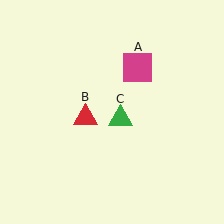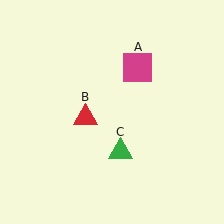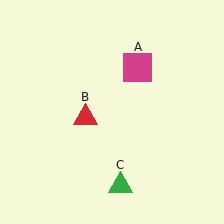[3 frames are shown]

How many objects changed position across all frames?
1 object changed position: green triangle (object C).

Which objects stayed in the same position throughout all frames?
Magenta square (object A) and red triangle (object B) remained stationary.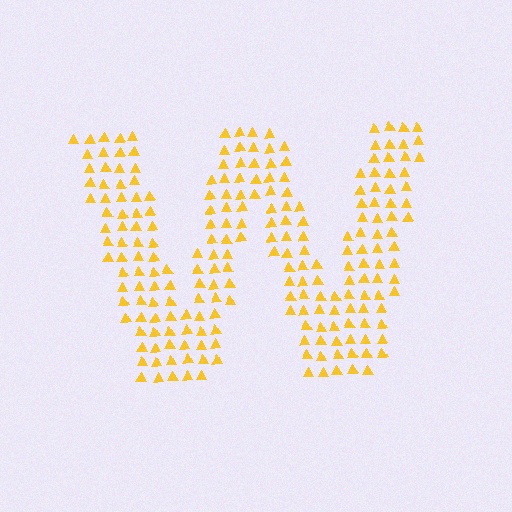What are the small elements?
The small elements are triangles.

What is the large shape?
The large shape is the letter W.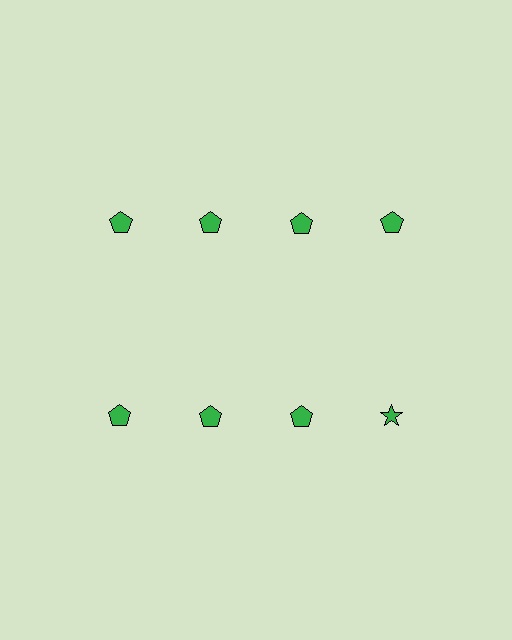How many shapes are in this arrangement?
There are 8 shapes arranged in a grid pattern.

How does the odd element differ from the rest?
It has a different shape: star instead of pentagon.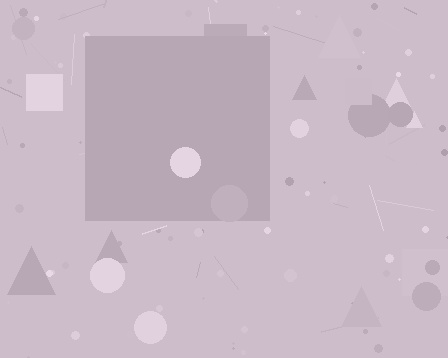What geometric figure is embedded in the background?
A square is embedded in the background.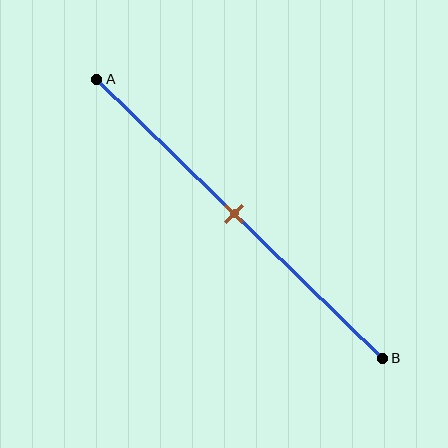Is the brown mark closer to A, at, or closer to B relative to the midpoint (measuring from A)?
The brown mark is approximately at the midpoint of segment AB.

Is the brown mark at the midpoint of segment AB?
Yes, the mark is approximately at the midpoint.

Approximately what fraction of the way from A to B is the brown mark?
The brown mark is approximately 50% of the way from A to B.